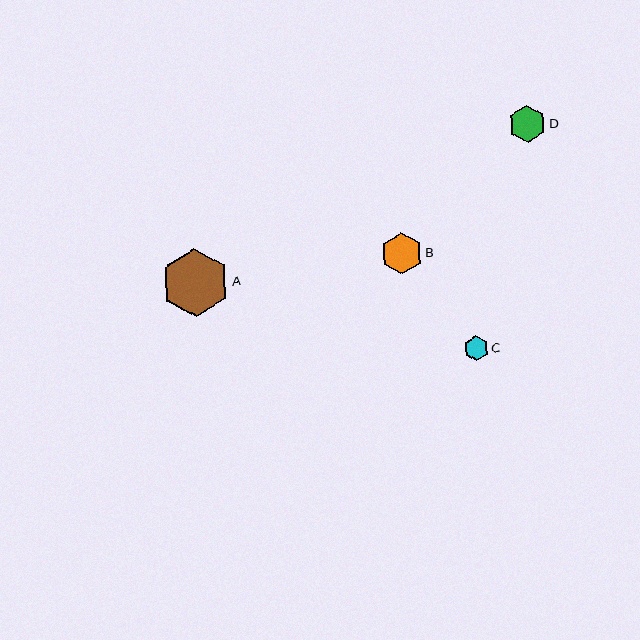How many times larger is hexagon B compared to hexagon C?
Hexagon B is approximately 1.6 times the size of hexagon C.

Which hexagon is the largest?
Hexagon A is the largest with a size of approximately 68 pixels.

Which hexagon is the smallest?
Hexagon C is the smallest with a size of approximately 25 pixels.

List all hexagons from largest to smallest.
From largest to smallest: A, B, D, C.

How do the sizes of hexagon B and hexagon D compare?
Hexagon B and hexagon D are approximately the same size.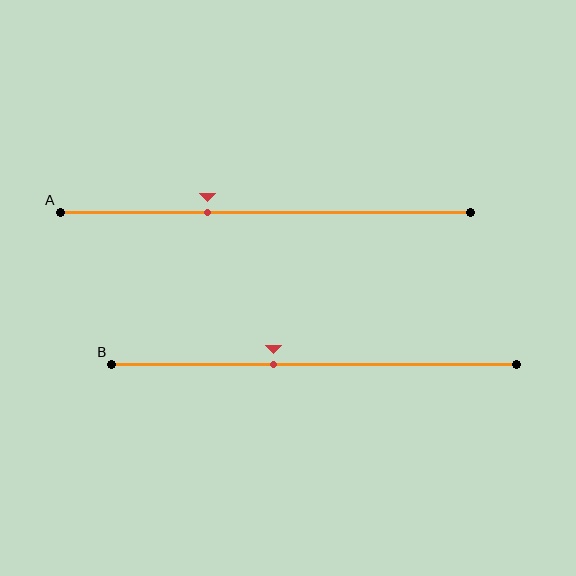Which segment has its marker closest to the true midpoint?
Segment B has its marker closest to the true midpoint.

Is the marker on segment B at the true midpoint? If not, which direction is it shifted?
No, the marker on segment B is shifted to the left by about 10% of the segment length.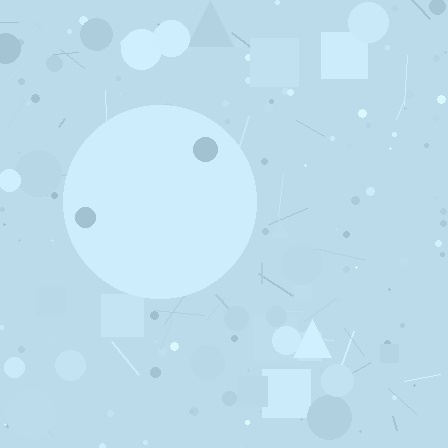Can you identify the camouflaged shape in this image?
The camouflaged shape is a circle.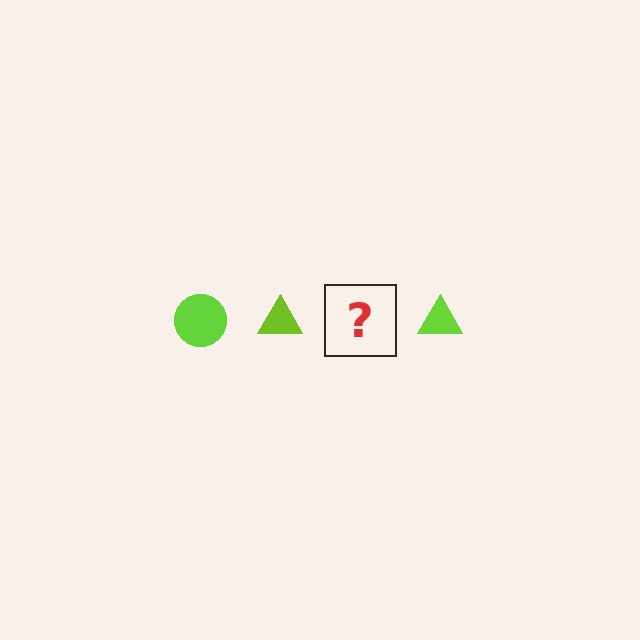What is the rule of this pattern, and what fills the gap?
The rule is that the pattern cycles through circle, triangle shapes in lime. The gap should be filled with a lime circle.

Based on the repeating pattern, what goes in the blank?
The blank should be a lime circle.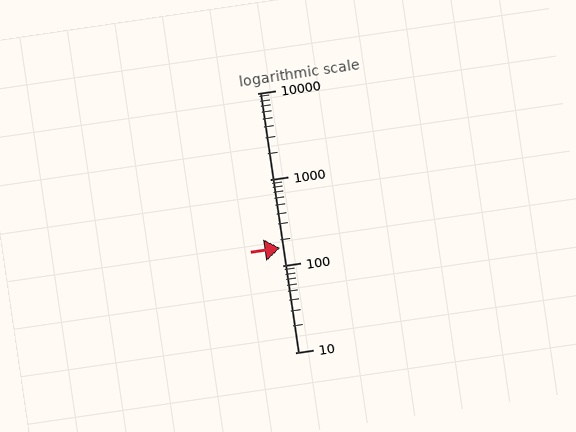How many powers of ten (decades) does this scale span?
The scale spans 3 decades, from 10 to 10000.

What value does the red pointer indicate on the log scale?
The pointer indicates approximately 160.